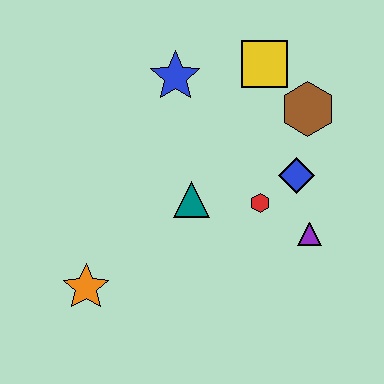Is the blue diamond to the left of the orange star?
No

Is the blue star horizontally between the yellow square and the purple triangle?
No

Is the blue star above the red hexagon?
Yes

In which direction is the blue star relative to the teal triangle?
The blue star is above the teal triangle.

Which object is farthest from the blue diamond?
The orange star is farthest from the blue diamond.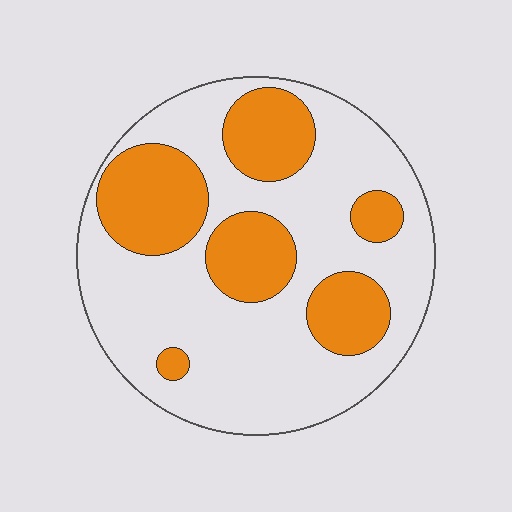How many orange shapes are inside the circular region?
6.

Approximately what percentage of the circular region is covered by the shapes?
Approximately 30%.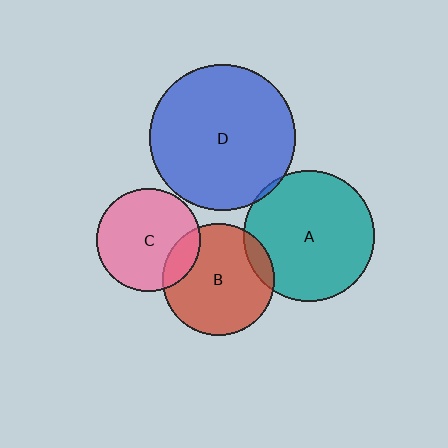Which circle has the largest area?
Circle D (blue).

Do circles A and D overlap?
Yes.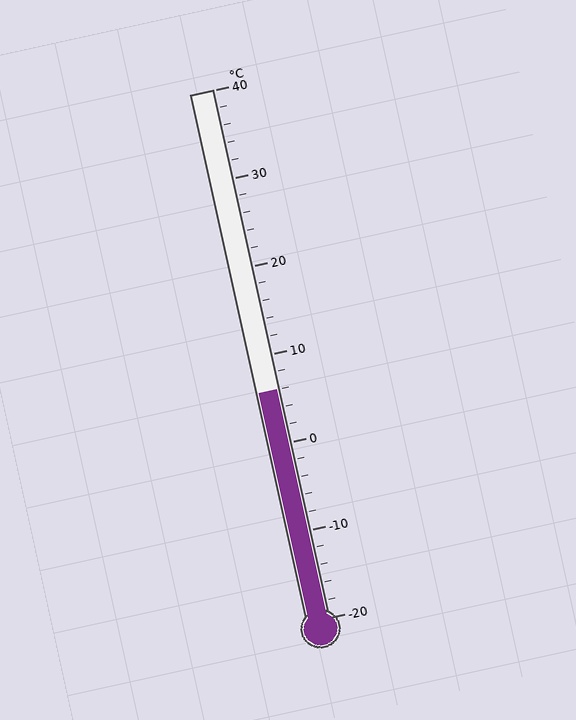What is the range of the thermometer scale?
The thermometer scale ranges from -20°C to 40°C.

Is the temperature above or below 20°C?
The temperature is below 20°C.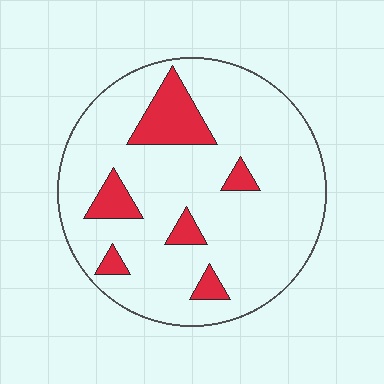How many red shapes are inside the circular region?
6.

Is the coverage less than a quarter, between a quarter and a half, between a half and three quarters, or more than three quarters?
Less than a quarter.